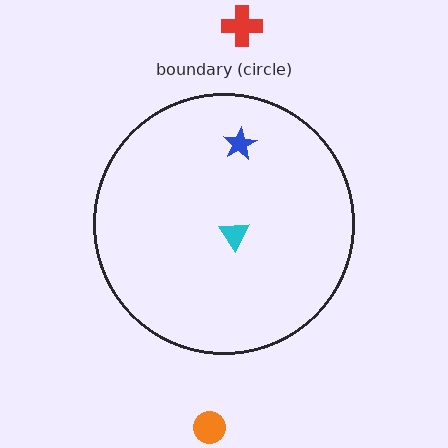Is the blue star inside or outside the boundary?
Inside.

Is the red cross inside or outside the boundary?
Outside.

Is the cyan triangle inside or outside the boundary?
Inside.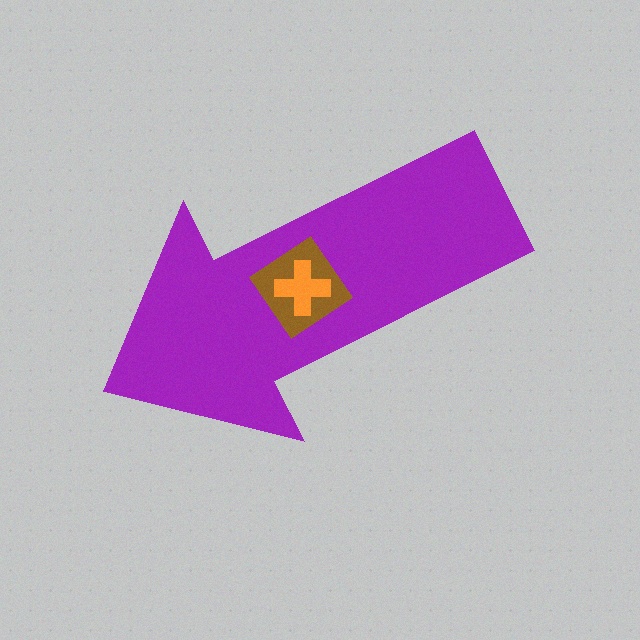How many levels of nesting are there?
3.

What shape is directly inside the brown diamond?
The orange cross.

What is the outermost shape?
The purple arrow.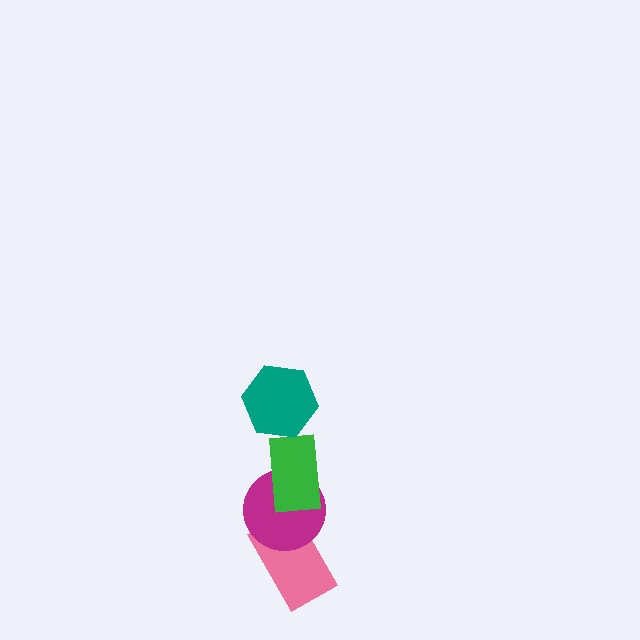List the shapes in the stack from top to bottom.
From top to bottom: the teal hexagon, the green rectangle, the magenta circle, the pink rectangle.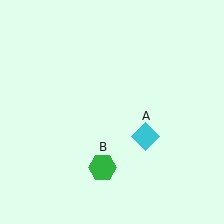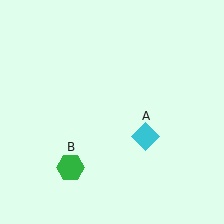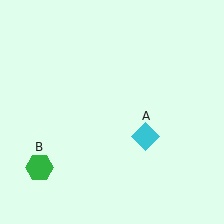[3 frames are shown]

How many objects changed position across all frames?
1 object changed position: green hexagon (object B).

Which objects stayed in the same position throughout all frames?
Cyan diamond (object A) remained stationary.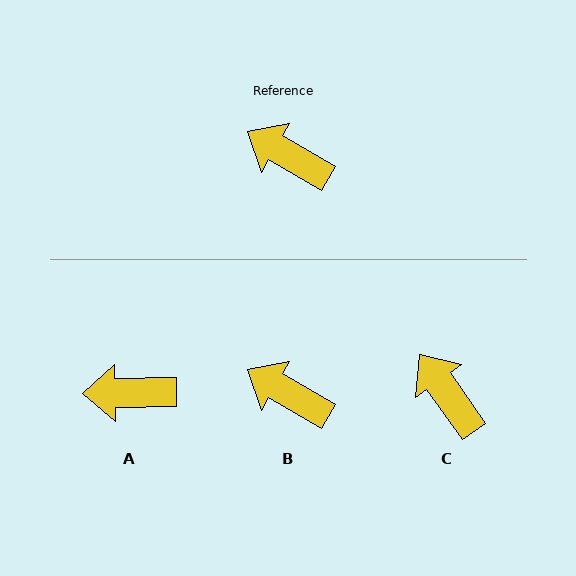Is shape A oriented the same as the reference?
No, it is off by about 31 degrees.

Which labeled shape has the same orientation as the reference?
B.